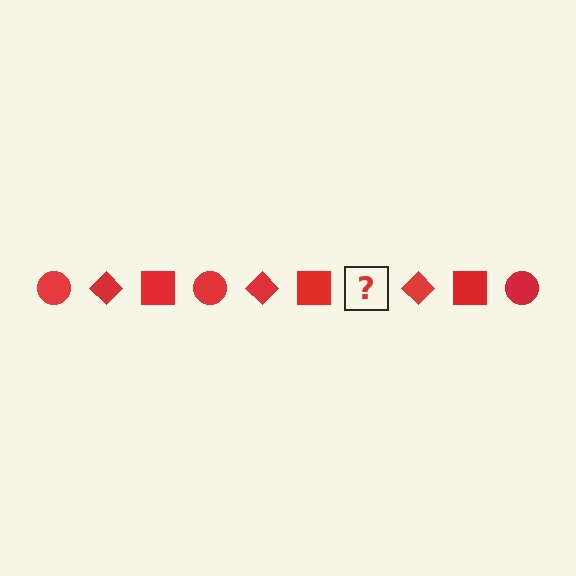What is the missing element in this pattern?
The missing element is a red circle.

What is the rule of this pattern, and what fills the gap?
The rule is that the pattern cycles through circle, diamond, square shapes in red. The gap should be filled with a red circle.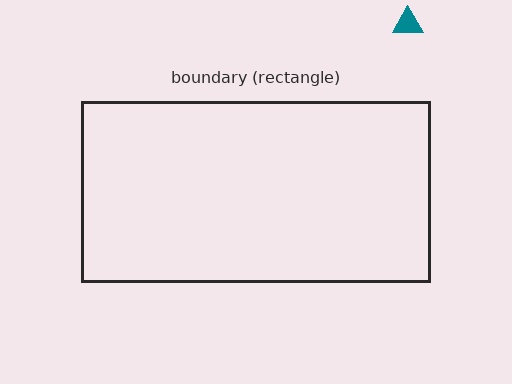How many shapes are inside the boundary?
0 inside, 1 outside.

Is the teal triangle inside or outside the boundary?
Outside.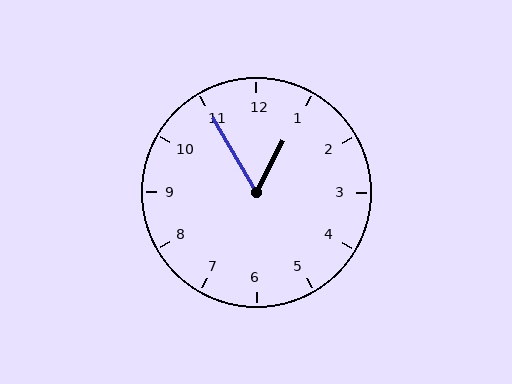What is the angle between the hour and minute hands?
Approximately 58 degrees.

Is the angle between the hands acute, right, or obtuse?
It is acute.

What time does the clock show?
12:55.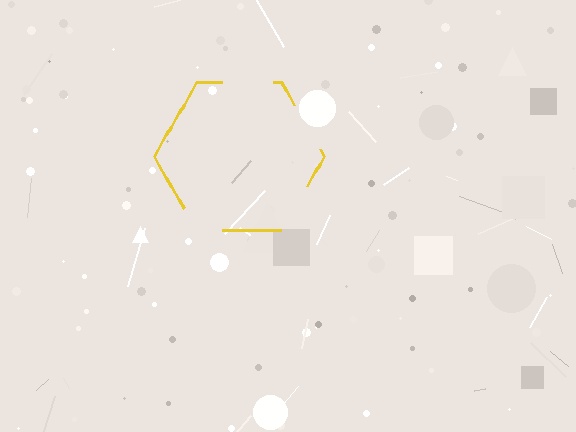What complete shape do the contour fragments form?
The contour fragments form a hexagon.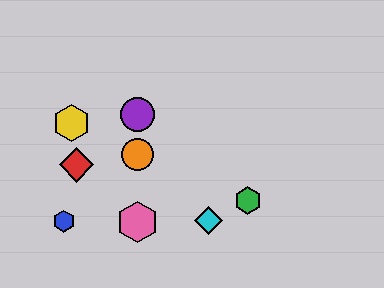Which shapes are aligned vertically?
The purple circle, the orange circle, the pink hexagon are aligned vertically.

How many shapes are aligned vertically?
3 shapes (the purple circle, the orange circle, the pink hexagon) are aligned vertically.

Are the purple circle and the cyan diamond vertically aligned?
No, the purple circle is at x≈137 and the cyan diamond is at x≈209.